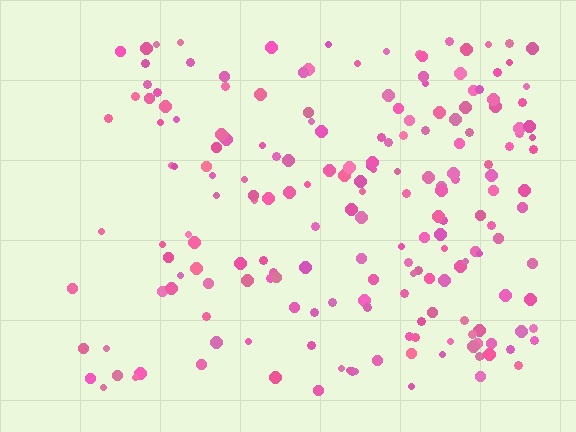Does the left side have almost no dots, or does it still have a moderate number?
Still a moderate number, just noticeably fewer than the right.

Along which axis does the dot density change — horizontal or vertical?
Horizontal.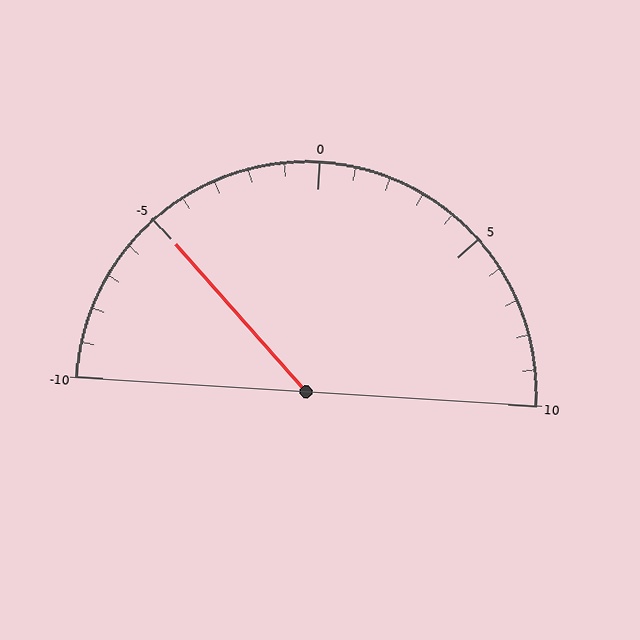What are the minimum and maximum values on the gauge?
The gauge ranges from -10 to 10.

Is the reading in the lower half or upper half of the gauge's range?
The reading is in the lower half of the range (-10 to 10).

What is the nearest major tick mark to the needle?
The nearest major tick mark is -5.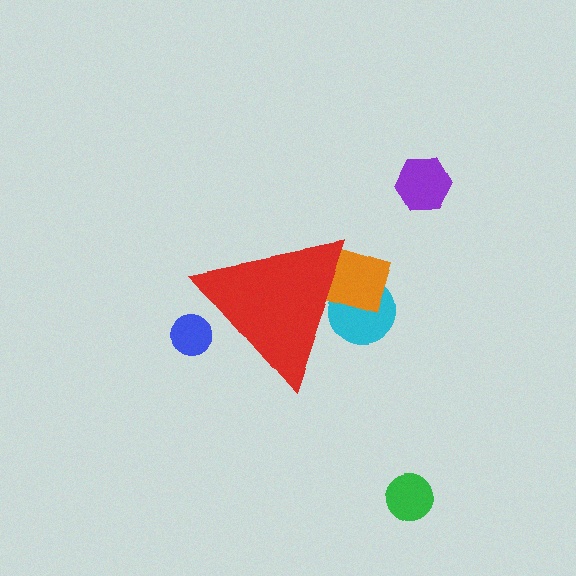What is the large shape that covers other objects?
A red triangle.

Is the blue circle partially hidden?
Yes, the blue circle is partially hidden behind the red triangle.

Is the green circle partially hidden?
No, the green circle is fully visible.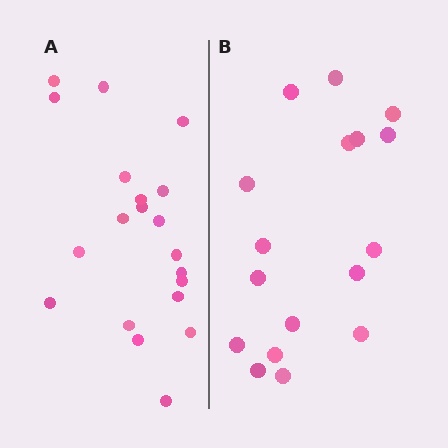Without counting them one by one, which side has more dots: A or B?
Region A (the left region) has more dots.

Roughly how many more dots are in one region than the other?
Region A has just a few more — roughly 2 or 3 more dots than region B.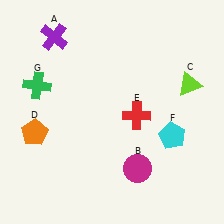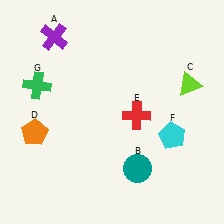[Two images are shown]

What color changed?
The circle (B) changed from magenta in Image 1 to teal in Image 2.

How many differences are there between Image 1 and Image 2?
There is 1 difference between the two images.